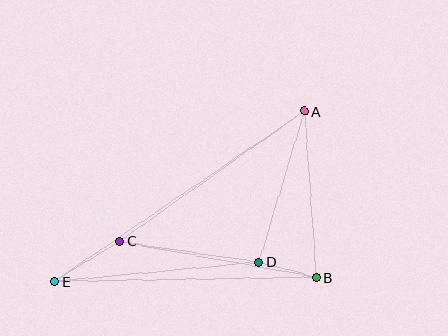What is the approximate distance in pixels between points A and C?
The distance between A and C is approximately 226 pixels.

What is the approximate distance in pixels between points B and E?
The distance between B and E is approximately 262 pixels.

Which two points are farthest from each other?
Points A and E are farthest from each other.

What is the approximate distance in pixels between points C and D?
The distance between C and D is approximately 141 pixels.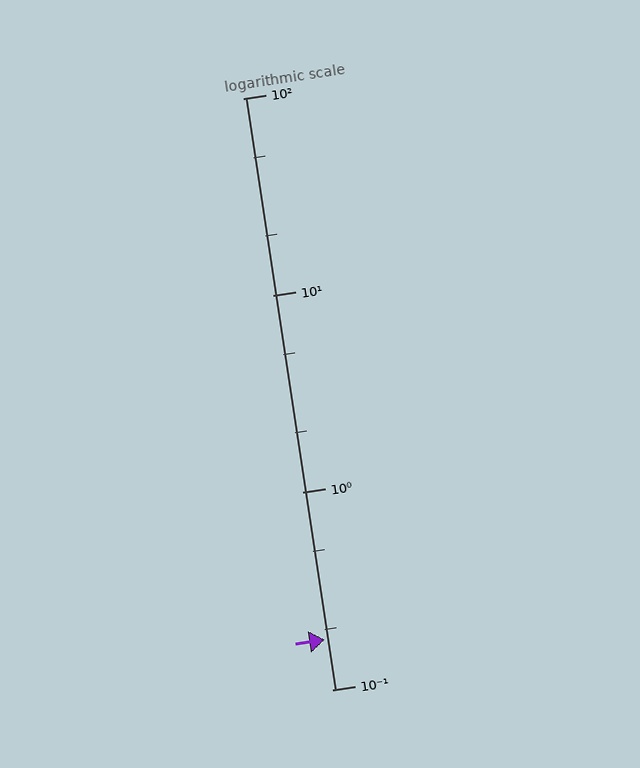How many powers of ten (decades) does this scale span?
The scale spans 3 decades, from 0.1 to 100.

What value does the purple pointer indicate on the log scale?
The pointer indicates approximately 0.18.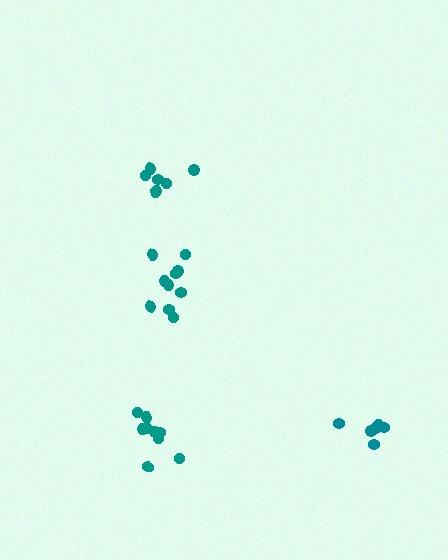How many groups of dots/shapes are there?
There are 4 groups.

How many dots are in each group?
Group 1: 7 dots, Group 2: 6 dots, Group 3: 10 dots, Group 4: 10 dots (33 total).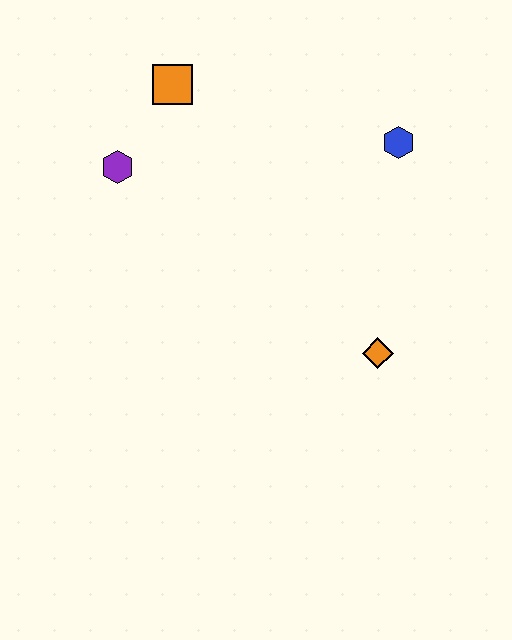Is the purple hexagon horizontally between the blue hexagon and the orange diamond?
No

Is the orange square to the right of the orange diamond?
No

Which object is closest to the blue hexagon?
The orange diamond is closest to the blue hexagon.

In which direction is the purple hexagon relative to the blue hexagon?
The purple hexagon is to the left of the blue hexagon.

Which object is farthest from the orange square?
The orange diamond is farthest from the orange square.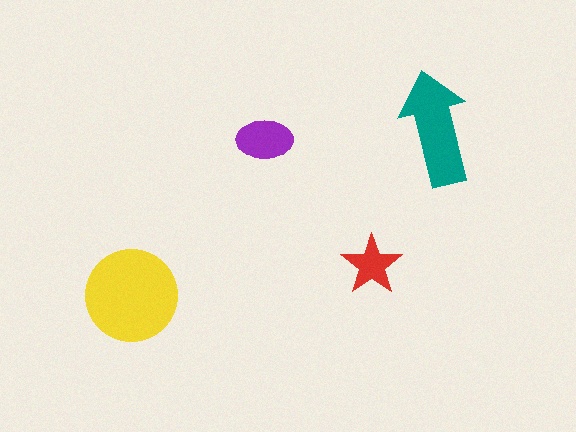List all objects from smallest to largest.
The red star, the purple ellipse, the teal arrow, the yellow circle.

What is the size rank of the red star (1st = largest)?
4th.